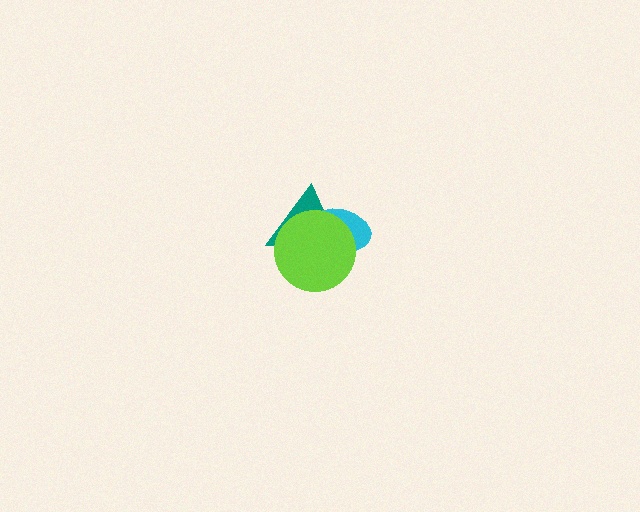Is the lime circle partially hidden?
No, no other shape covers it.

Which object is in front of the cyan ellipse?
The lime circle is in front of the cyan ellipse.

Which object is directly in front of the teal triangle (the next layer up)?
The cyan ellipse is directly in front of the teal triangle.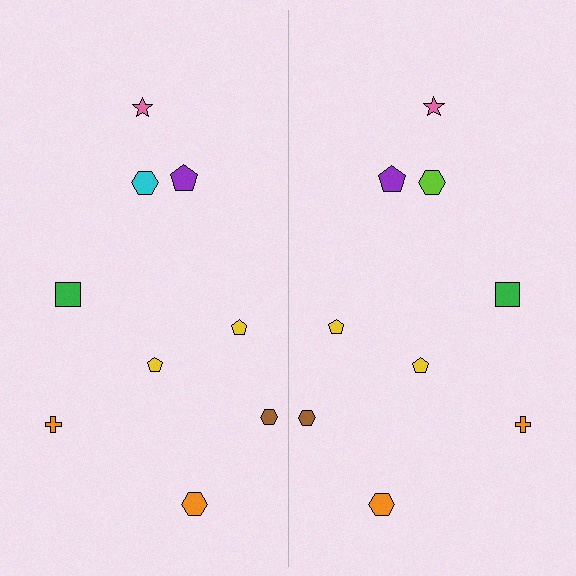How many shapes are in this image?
There are 18 shapes in this image.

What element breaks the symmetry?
The lime hexagon on the right side breaks the symmetry — its mirror counterpart is cyan.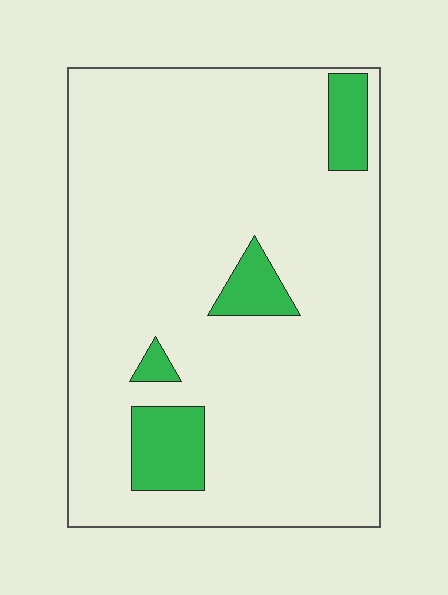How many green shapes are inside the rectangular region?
4.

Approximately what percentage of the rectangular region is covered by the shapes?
Approximately 10%.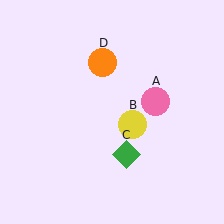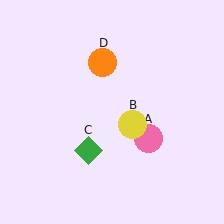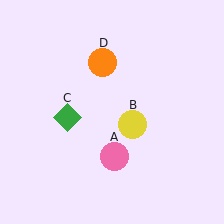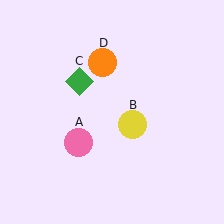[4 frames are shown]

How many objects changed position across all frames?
2 objects changed position: pink circle (object A), green diamond (object C).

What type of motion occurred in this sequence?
The pink circle (object A), green diamond (object C) rotated clockwise around the center of the scene.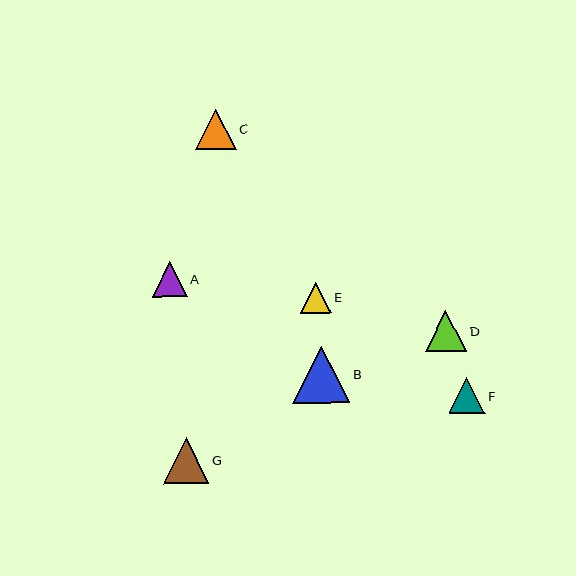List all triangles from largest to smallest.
From largest to smallest: B, G, D, C, F, A, E.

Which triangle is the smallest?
Triangle E is the smallest with a size of approximately 30 pixels.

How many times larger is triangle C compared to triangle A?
Triangle C is approximately 1.2 times the size of triangle A.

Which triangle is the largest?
Triangle B is the largest with a size of approximately 57 pixels.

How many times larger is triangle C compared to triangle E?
Triangle C is approximately 1.3 times the size of triangle E.